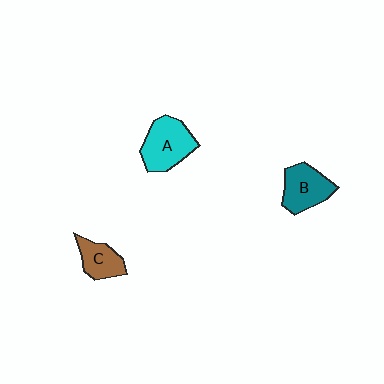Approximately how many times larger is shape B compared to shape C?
Approximately 1.3 times.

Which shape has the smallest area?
Shape C (brown).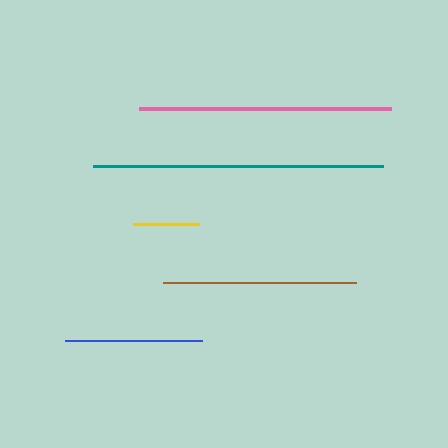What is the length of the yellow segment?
The yellow segment is approximately 66 pixels long.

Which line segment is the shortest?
The yellow line is the shortest at approximately 66 pixels.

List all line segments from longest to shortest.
From longest to shortest: teal, pink, brown, blue, yellow.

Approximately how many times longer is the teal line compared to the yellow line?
The teal line is approximately 4.4 times the length of the yellow line.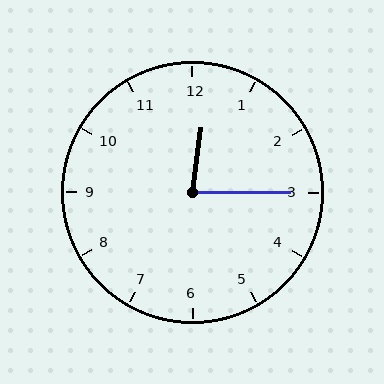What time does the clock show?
12:15.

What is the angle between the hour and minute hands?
Approximately 82 degrees.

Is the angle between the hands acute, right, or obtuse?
It is acute.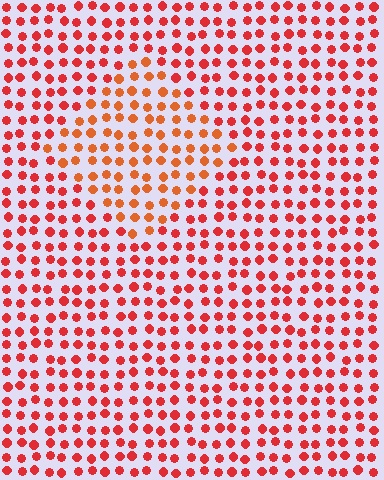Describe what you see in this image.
The image is filled with small red elements in a uniform arrangement. A diamond-shaped region is visible where the elements are tinted to a slightly different hue, forming a subtle color boundary.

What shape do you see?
I see a diamond.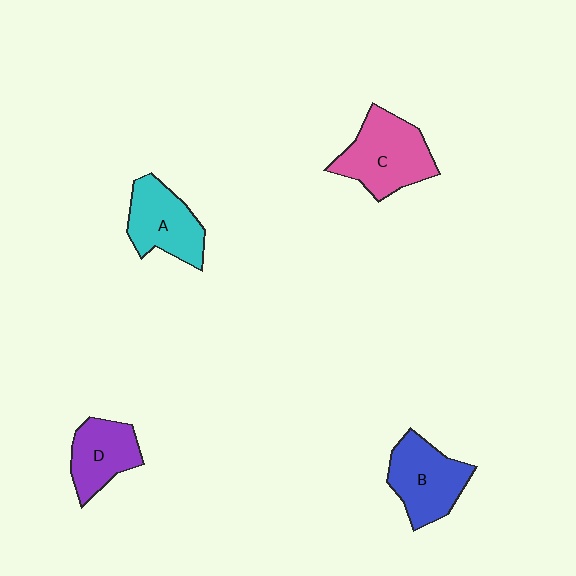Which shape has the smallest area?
Shape D (purple).